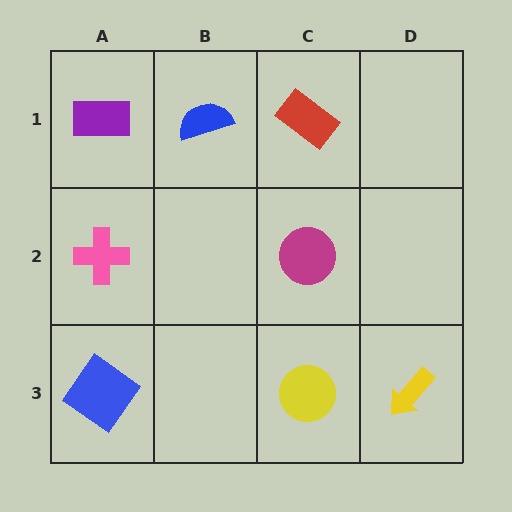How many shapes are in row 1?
3 shapes.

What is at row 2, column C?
A magenta circle.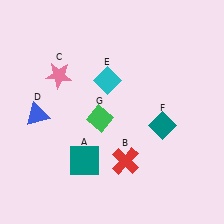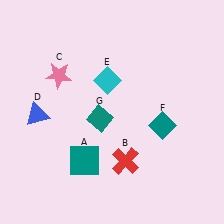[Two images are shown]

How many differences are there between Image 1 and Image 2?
There is 1 difference between the two images.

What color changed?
The diamond (G) changed from green in Image 1 to teal in Image 2.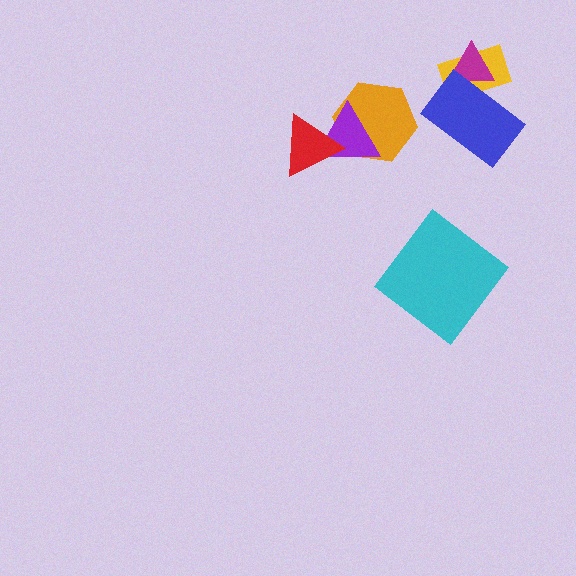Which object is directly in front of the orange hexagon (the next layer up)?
The purple triangle is directly in front of the orange hexagon.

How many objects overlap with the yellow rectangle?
2 objects overlap with the yellow rectangle.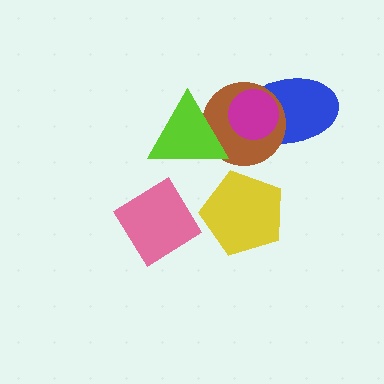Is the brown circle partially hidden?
Yes, it is partially covered by another shape.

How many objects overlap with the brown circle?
3 objects overlap with the brown circle.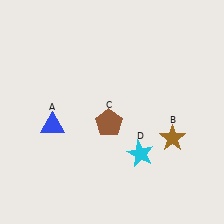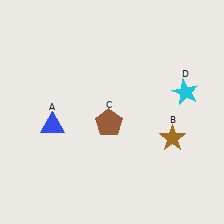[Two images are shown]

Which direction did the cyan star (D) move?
The cyan star (D) moved up.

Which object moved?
The cyan star (D) moved up.